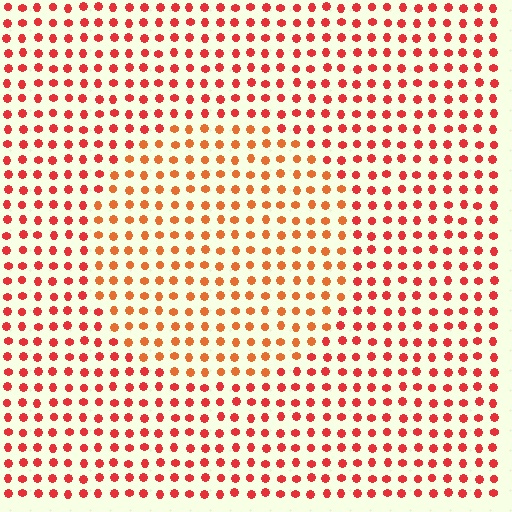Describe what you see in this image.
The image is filled with small red elements in a uniform arrangement. A circle-shaped region is visible where the elements are tinted to a slightly different hue, forming a subtle color boundary.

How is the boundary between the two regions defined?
The boundary is defined purely by a slight shift in hue (about 23 degrees). Spacing, size, and orientation are identical on both sides.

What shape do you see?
I see a circle.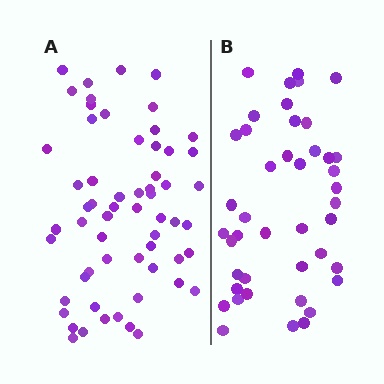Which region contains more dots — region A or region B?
Region A (the left region) has more dots.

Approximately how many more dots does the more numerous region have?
Region A has approximately 15 more dots than region B.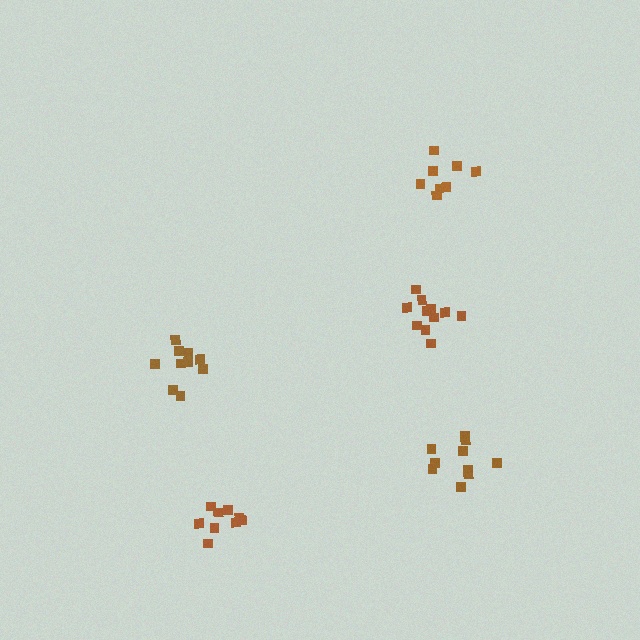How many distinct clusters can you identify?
There are 5 distinct clusters.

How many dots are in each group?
Group 1: 10 dots, Group 2: 10 dots, Group 3: 11 dots, Group 4: 9 dots, Group 5: 8 dots (48 total).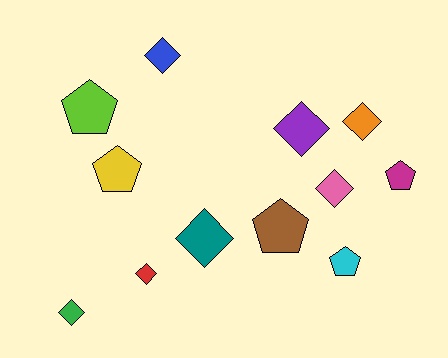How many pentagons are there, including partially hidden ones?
There are 5 pentagons.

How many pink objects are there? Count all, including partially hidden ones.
There is 1 pink object.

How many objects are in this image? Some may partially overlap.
There are 12 objects.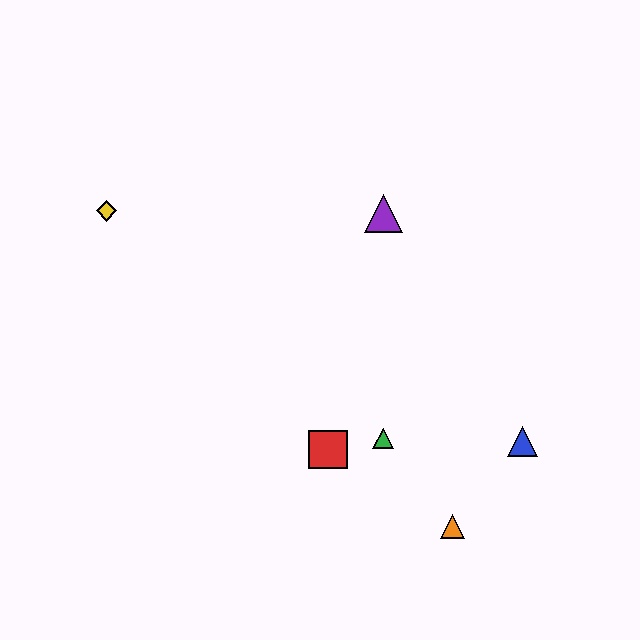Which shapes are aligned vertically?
The green triangle, the purple triangle are aligned vertically.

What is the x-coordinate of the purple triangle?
The purple triangle is at x≈383.